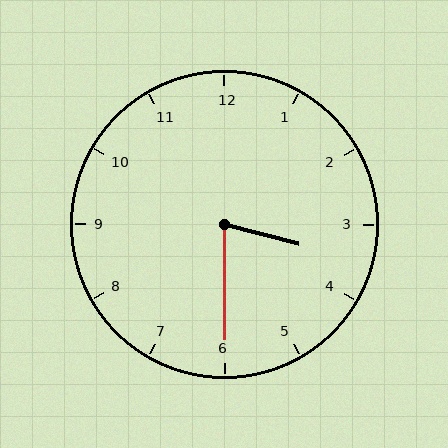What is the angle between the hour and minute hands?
Approximately 75 degrees.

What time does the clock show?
3:30.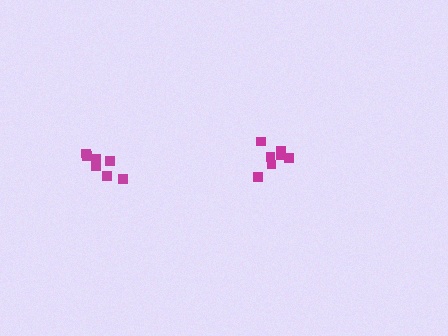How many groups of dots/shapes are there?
There are 2 groups.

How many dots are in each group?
Group 1: 7 dots, Group 2: 7 dots (14 total).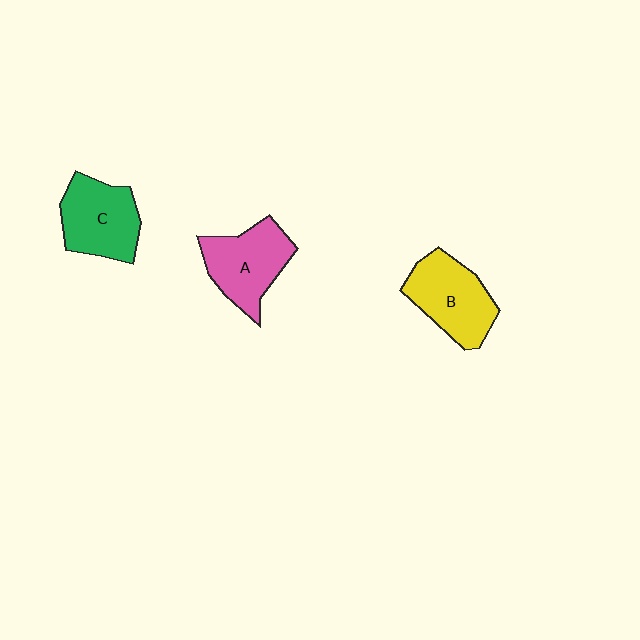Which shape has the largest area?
Shape B (yellow).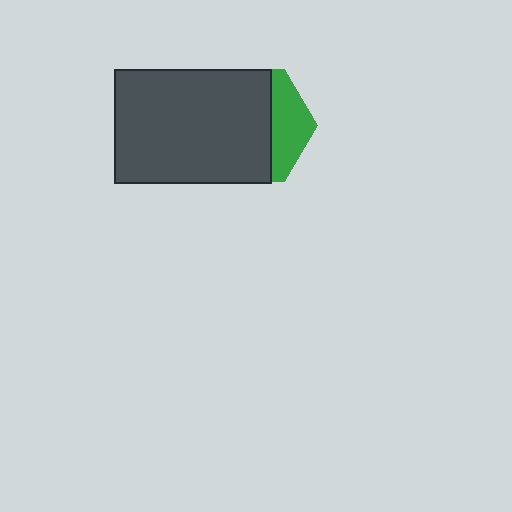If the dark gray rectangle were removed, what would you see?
You would see the complete green hexagon.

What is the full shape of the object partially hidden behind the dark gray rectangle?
The partially hidden object is a green hexagon.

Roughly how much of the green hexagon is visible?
A small part of it is visible (roughly 30%).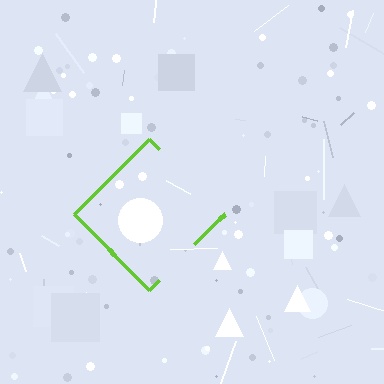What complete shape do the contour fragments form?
The contour fragments form a diamond.